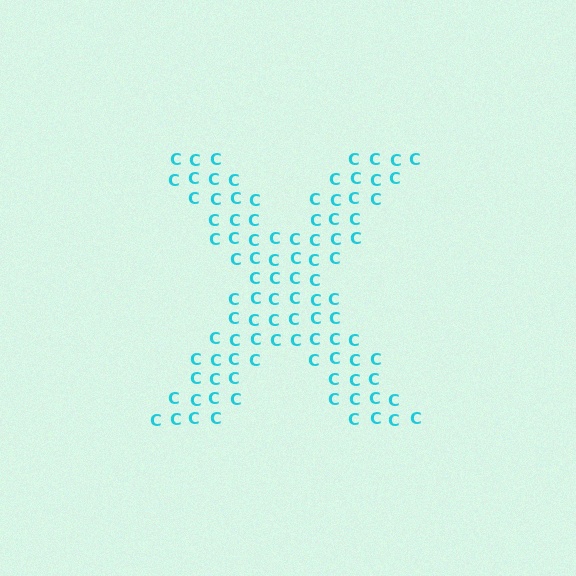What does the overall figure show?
The overall figure shows the letter X.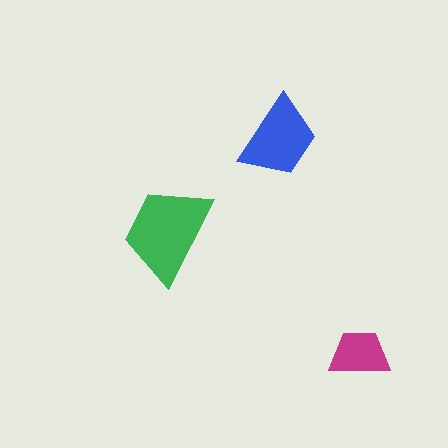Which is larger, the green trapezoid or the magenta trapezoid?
The green one.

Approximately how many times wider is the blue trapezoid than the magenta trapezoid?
About 1.5 times wider.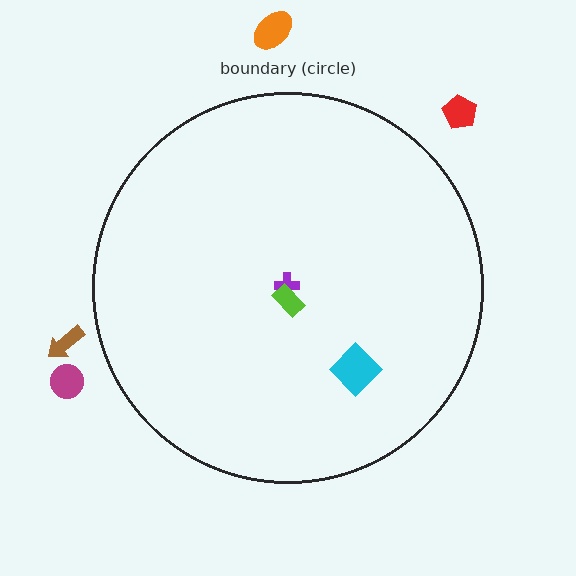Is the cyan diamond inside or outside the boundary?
Inside.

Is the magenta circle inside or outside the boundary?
Outside.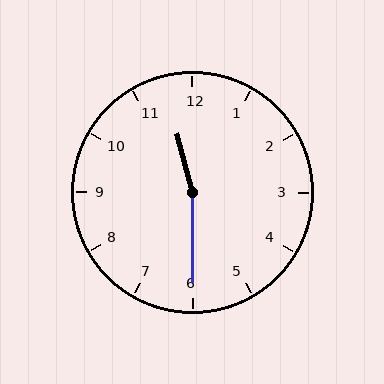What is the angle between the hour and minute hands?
Approximately 165 degrees.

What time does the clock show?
11:30.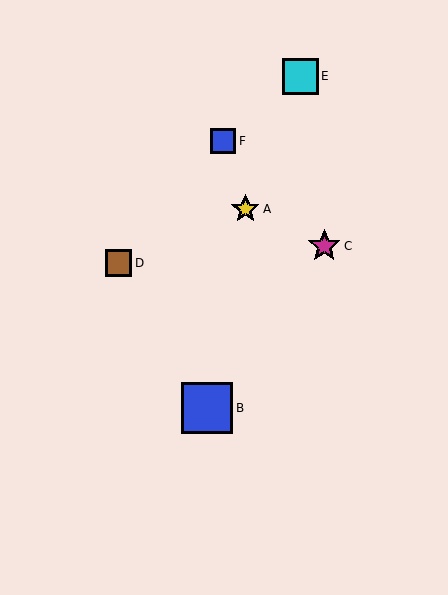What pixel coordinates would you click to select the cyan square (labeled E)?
Click at (300, 76) to select the cyan square E.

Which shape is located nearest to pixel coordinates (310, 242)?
The magenta star (labeled C) at (324, 246) is nearest to that location.